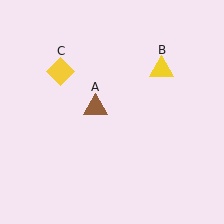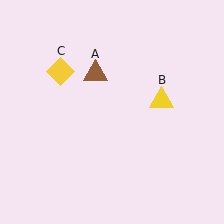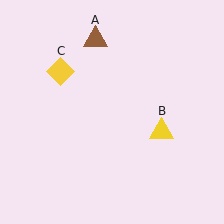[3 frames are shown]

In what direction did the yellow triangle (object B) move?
The yellow triangle (object B) moved down.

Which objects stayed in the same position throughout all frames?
Yellow diamond (object C) remained stationary.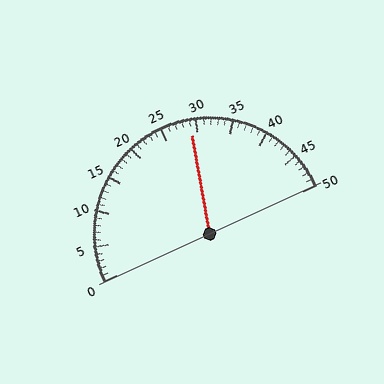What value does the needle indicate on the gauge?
The needle indicates approximately 29.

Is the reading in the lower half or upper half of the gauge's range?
The reading is in the upper half of the range (0 to 50).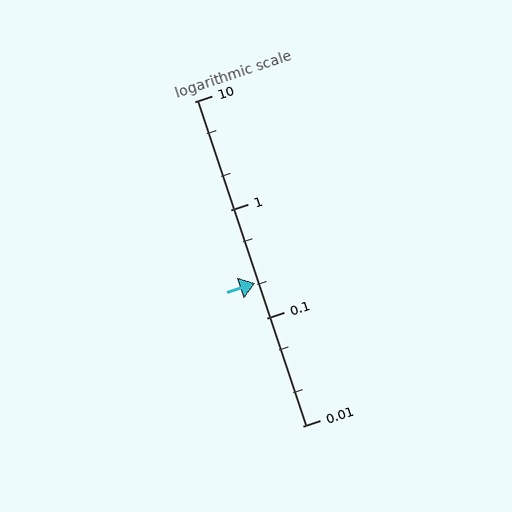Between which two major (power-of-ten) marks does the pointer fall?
The pointer is between 0.1 and 1.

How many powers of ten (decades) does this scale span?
The scale spans 3 decades, from 0.01 to 10.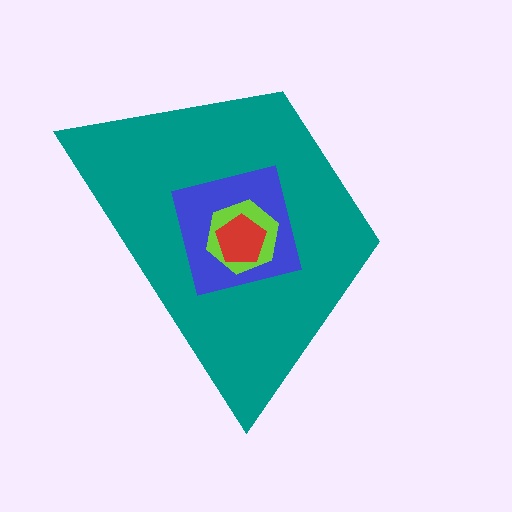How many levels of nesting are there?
4.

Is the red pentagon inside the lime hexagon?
Yes.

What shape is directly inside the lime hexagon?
The red pentagon.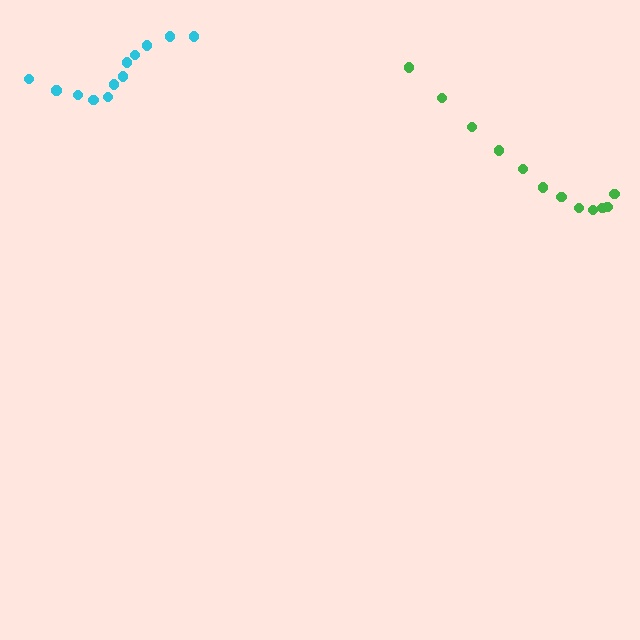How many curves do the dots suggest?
There are 2 distinct paths.